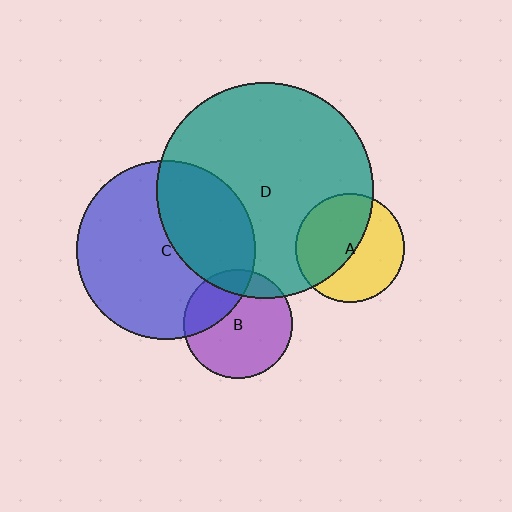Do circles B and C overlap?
Yes.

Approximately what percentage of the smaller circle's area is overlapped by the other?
Approximately 30%.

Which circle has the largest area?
Circle D (teal).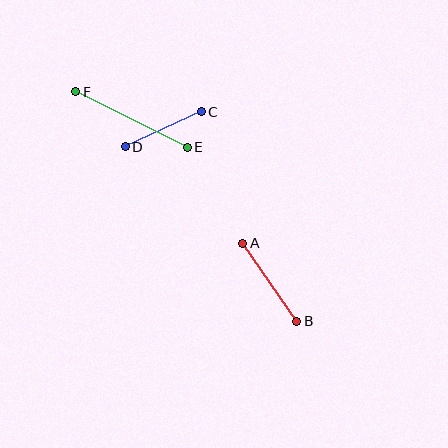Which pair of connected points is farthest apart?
Points E and F are farthest apart.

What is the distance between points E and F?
The distance is approximately 124 pixels.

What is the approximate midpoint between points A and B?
The midpoint is at approximately (270, 282) pixels.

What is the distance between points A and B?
The distance is approximately 95 pixels.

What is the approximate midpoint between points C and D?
The midpoint is at approximately (163, 129) pixels.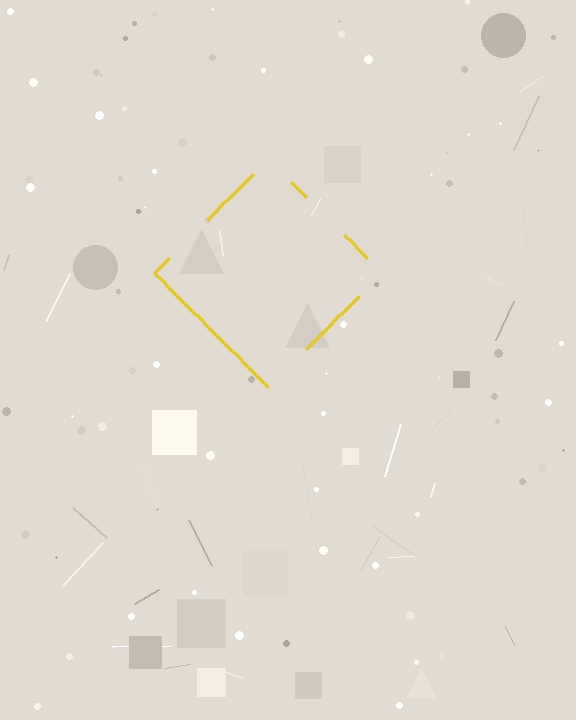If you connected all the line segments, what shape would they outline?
They would outline a diamond.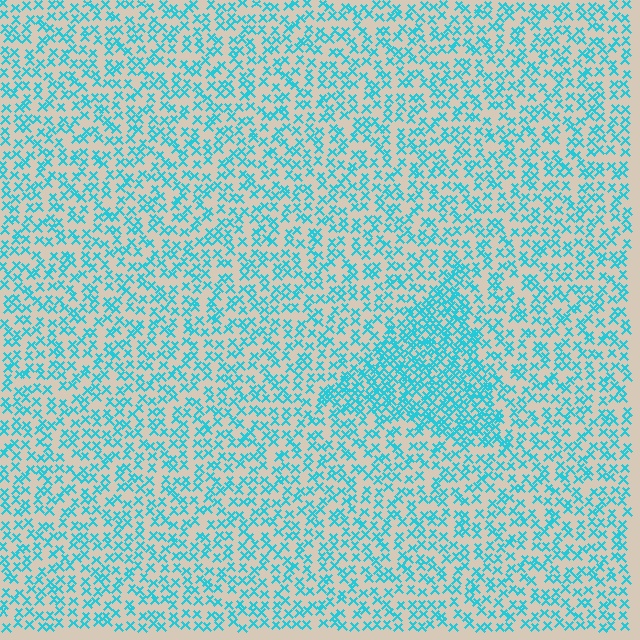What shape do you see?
I see a triangle.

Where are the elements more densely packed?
The elements are more densely packed inside the triangle boundary.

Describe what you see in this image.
The image contains small cyan elements arranged at two different densities. A triangle-shaped region is visible where the elements are more densely packed than the surrounding area.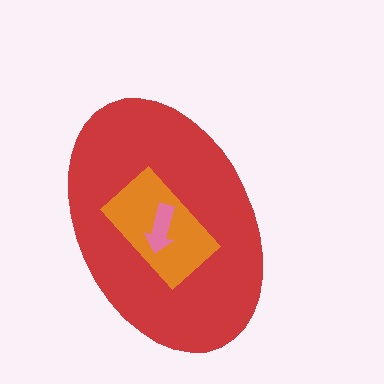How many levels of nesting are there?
3.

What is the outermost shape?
The red ellipse.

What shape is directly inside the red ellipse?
The orange rectangle.